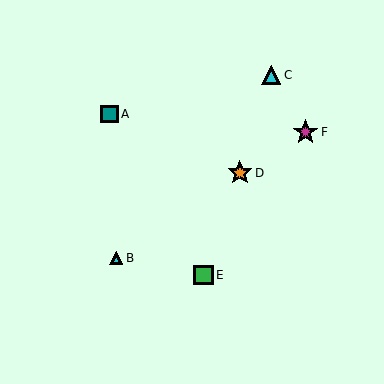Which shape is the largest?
The magenta star (labeled F) is the largest.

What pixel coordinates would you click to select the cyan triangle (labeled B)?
Click at (116, 258) to select the cyan triangle B.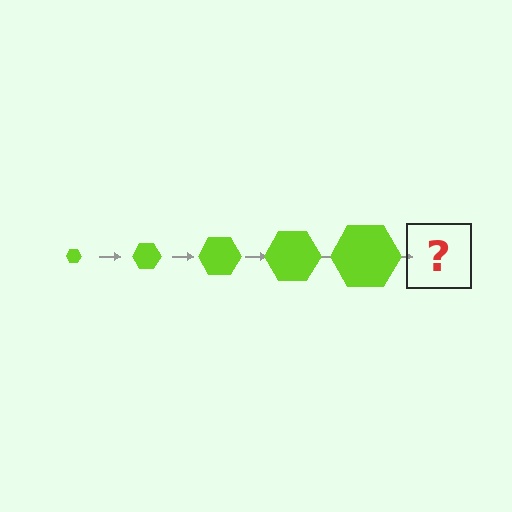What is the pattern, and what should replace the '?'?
The pattern is that the hexagon gets progressively larger each step. The '?' should be a lime hexagon, larger than the previous one.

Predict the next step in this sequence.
The next step is a lime hexagon, larger than the previous one.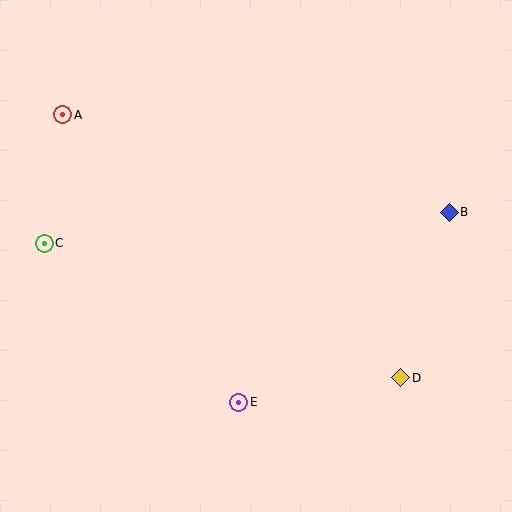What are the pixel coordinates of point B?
Point B is at (449, 212).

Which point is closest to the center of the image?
Point E at (239, 402) is closest to the center.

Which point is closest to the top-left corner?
Point A is closest to the top-left corner.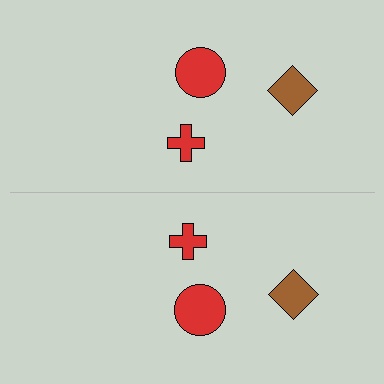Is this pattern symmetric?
Yes, this pattern has bilateral (reflection) symmetry.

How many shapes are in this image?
There are 6 shapes in this image.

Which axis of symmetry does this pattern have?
The pattern has a horizontal axis of symmetry running through the center of the image.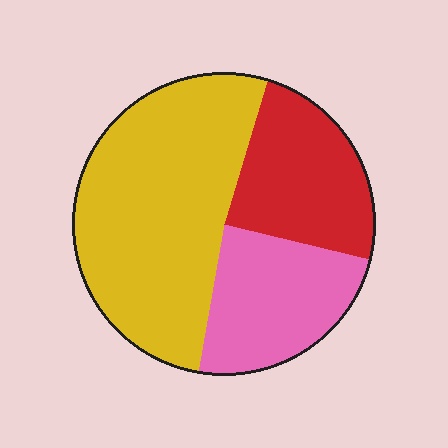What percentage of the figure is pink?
Pink takes up about one quarter (1/4) of the figure.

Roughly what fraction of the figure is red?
Red takes up about one quarter (1/4) of the figure.